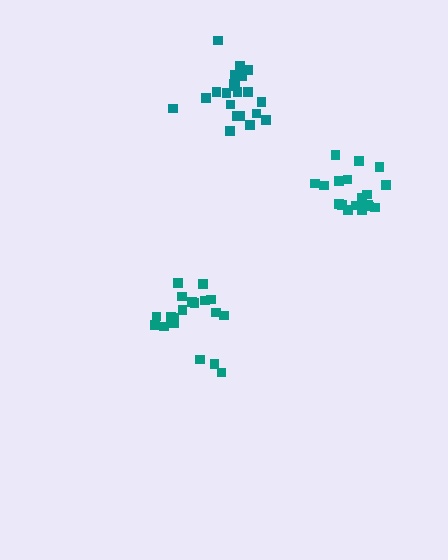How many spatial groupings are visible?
There are 3 spatial groupings.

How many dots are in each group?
Group 1: 20 dots, Group 2: 19 dots, Group 3: 21 dots (60 total).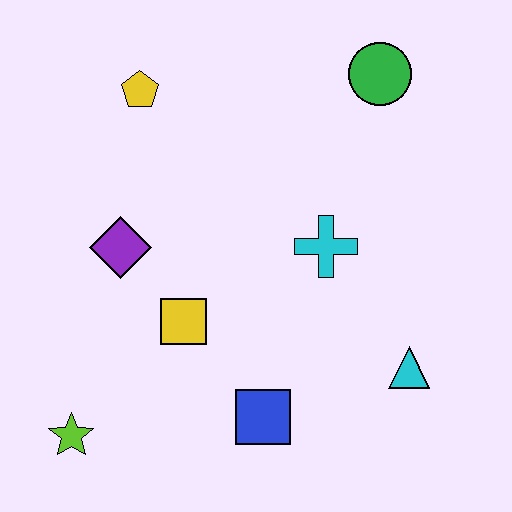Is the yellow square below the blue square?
No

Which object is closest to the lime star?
The yellow square is closest to the lime star.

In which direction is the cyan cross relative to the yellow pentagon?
The cyan cross is to the right of the yellow pentagon.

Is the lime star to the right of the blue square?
No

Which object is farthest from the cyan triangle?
The yellow pentagon is farthest from the cyan triangle.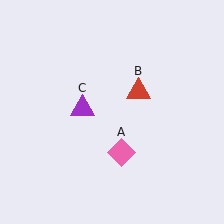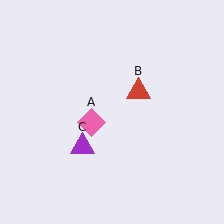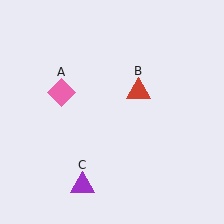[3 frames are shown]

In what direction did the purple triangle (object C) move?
The purple triangle (object C) moved down.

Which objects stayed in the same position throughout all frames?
Red triangle (object B) remained stationary.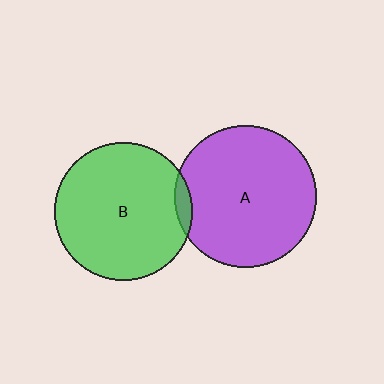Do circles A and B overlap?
Yes.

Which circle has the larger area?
Circle A (purple).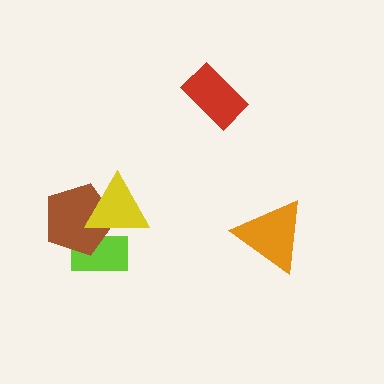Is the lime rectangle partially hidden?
Yes, it is partially covered by another shape.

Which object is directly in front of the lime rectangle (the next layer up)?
The brown pentagon is directly in front of the lime rectangle.